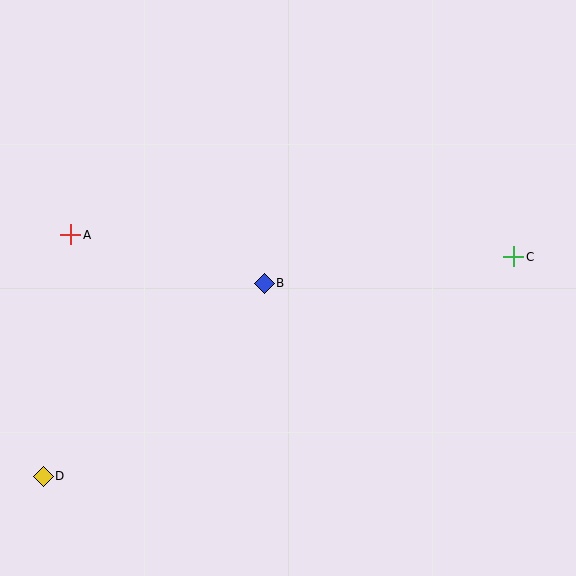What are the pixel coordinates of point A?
Point A is at (71, 235).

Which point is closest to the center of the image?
Point B at (264, 283) is closest to the center.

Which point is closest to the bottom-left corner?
Point D is closest to the bottom-left corner.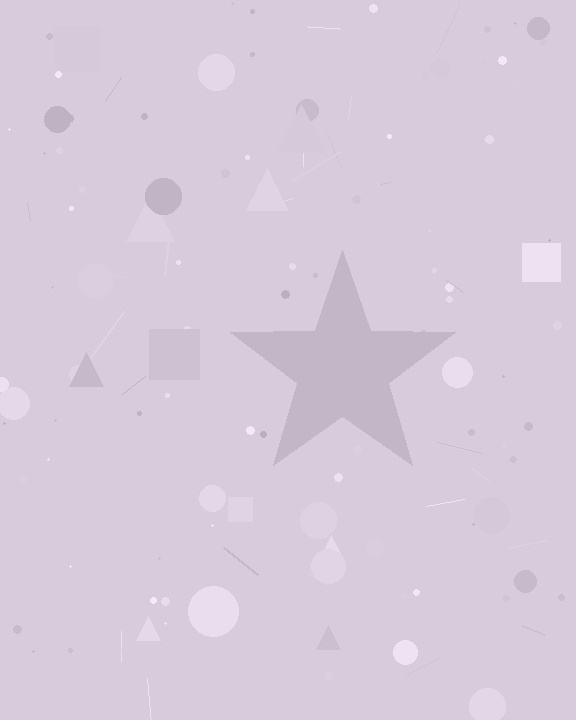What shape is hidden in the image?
A star is hidden in the image.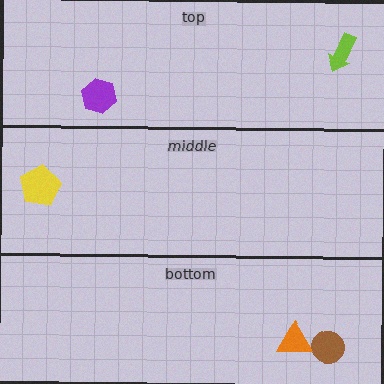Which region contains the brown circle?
The bottom region.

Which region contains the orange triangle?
The bottom region.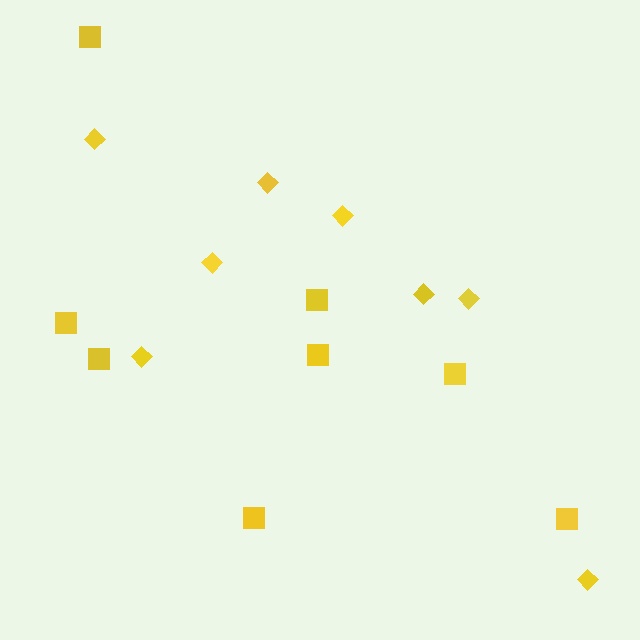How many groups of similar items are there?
There are 2 groups: one group of squares (8) and one group of diamonds (8).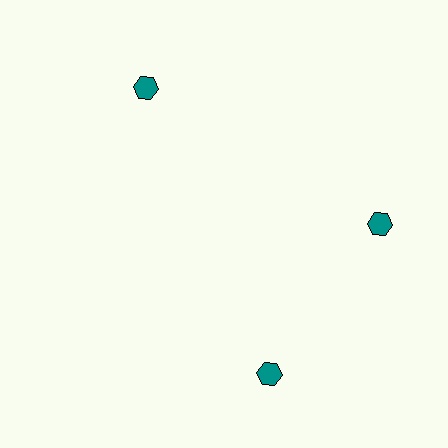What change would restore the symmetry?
The symmetry would be restored by rotating it back into even spacing with its neighbors so that all 3 hexagons sit at equal angles and equal distance from the center.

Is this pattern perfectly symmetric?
No. The 3 teal hexagons are arranged in a ring, but one element near the 7 o'clock position is rotated out of alignment along the ring, breaking the 3-fold rotational symmetry.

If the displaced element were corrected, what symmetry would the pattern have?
It would have 3-fold rotational symmetry — the pattern would map onto itself every 120 degrees.